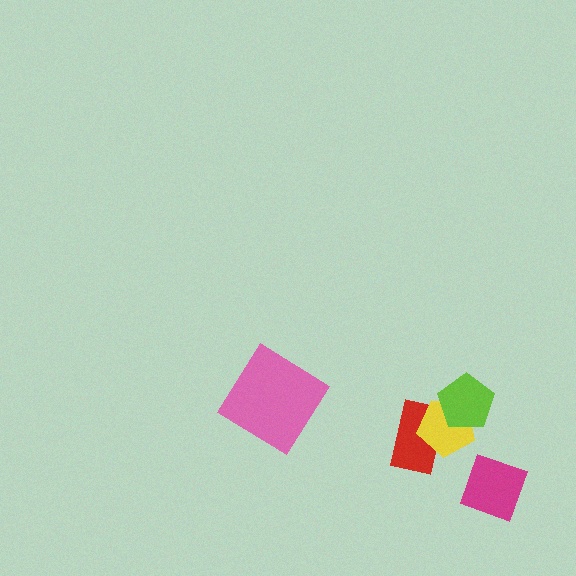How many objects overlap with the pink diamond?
0 objects overlap with the pink diamond.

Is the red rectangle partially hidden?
Yes, it is partially covered by another shape.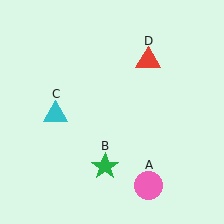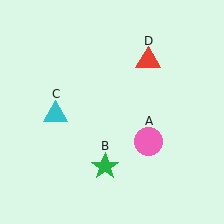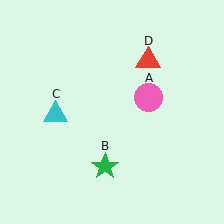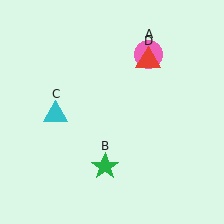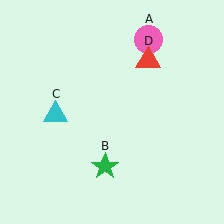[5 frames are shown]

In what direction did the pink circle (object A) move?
The pink circle (object A) moved up.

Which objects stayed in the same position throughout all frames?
Green star (object B) and cyan triangle (object C) and red triangle (object D) remained stationary.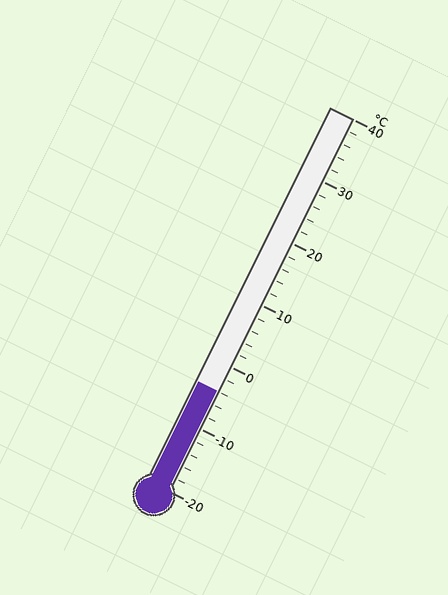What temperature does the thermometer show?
The thermometer shows approximately -4°C.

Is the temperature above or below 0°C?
The temperature is below 0°C.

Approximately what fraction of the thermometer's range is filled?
The thermometer is filled to approximately 25% of its range.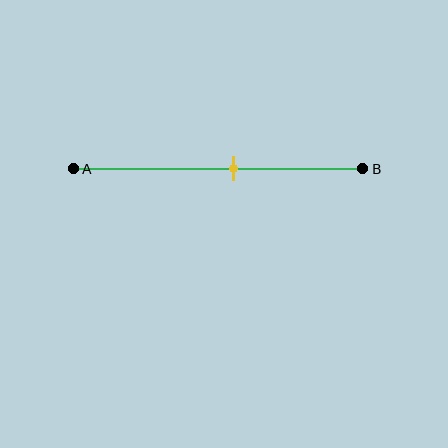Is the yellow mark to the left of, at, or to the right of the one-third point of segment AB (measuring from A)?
The yellow mark is to the right of the one-third point of segment AB.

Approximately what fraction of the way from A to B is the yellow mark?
The yellow mark is approximately 55% of the way from A to B.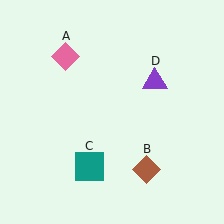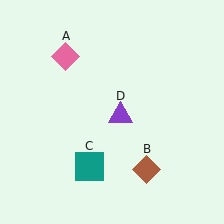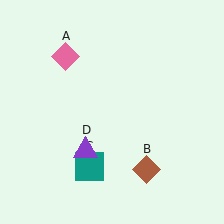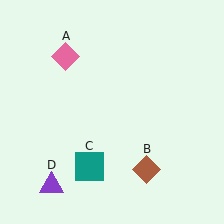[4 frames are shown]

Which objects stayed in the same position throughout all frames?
Pink diamond (object A) and brown diamond (object B) and teal square (object C) remained stationary.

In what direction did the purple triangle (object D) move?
The purple triangle (object D) moved down and to the left.